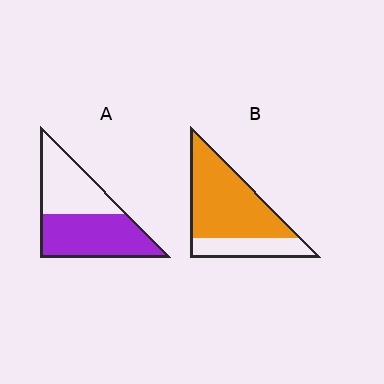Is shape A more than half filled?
Yes.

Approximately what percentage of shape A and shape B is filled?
A is approximately 55% and B is approximately 70%.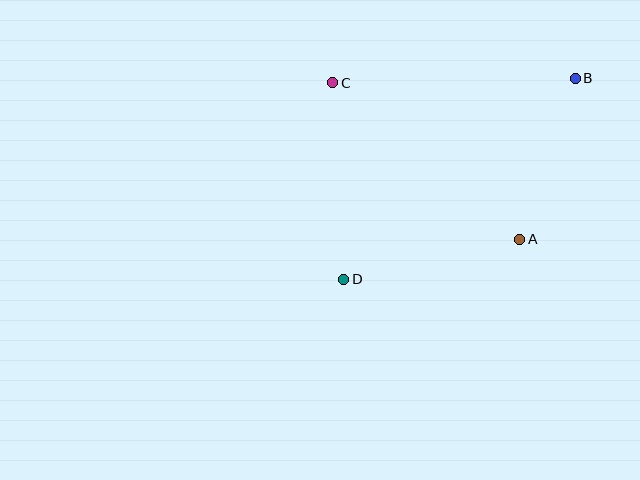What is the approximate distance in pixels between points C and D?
The distance between C and D is approximately 197 pixels.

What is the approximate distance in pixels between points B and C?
The distance between B and C is approximately 242 pixels.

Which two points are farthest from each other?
Points B and D are farthest from each other.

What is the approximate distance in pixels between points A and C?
The distance between A and C is approximately 244 pixels.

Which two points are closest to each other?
Points A and B are closest to each other.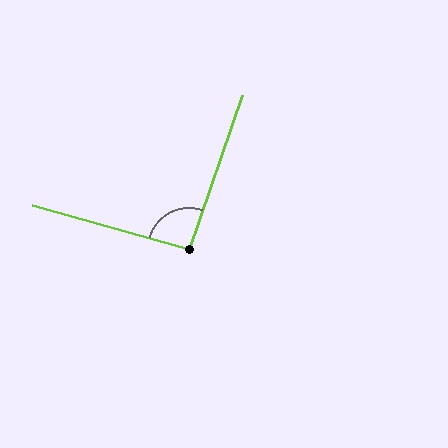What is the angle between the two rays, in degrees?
Approximately 94 degrees.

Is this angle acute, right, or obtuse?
It is approximately a right angle.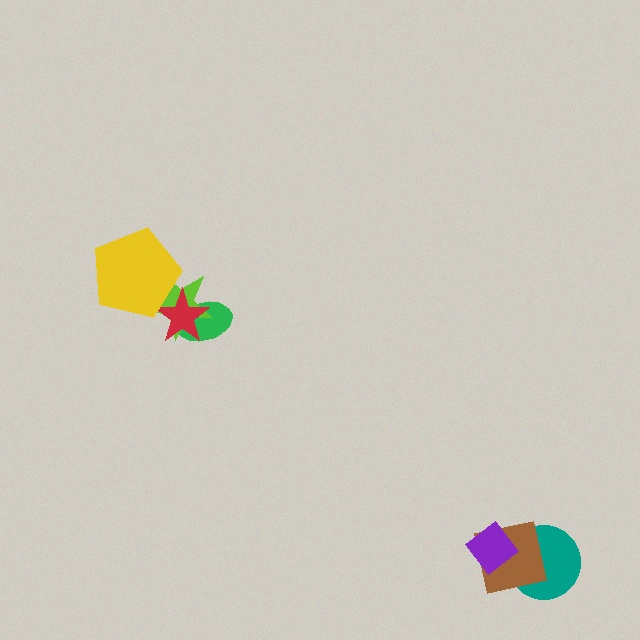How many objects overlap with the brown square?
2 objects overlap with the brown square.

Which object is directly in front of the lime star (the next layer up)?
The red star is directly in front of the lime star.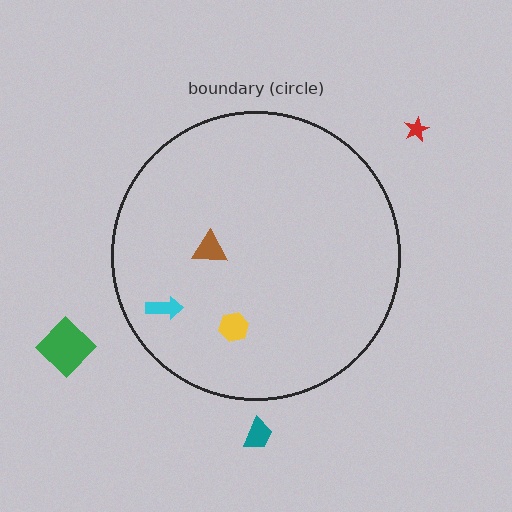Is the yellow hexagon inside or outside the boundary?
Inside.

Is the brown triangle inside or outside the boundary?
Inside.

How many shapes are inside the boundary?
3 inside, 3 outside.